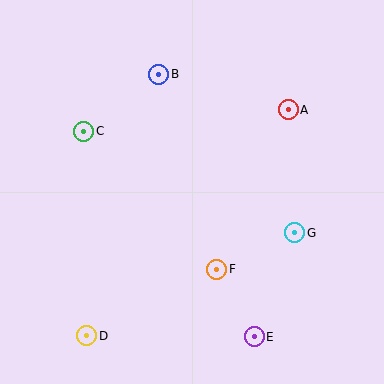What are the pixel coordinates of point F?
Point F is at (217, 269).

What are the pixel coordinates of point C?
Point C is at (83, 131).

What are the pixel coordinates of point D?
Point D is at (87, 336).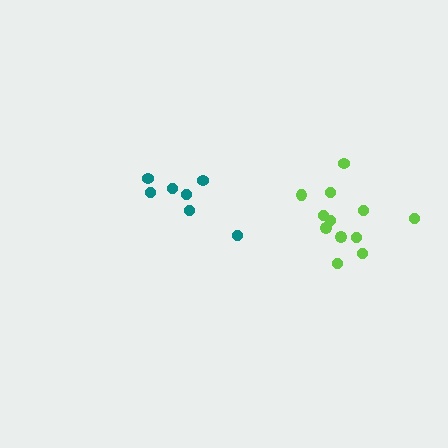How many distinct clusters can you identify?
There are 2 distinct clusters.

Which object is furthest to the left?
The teal cluster is leftmost.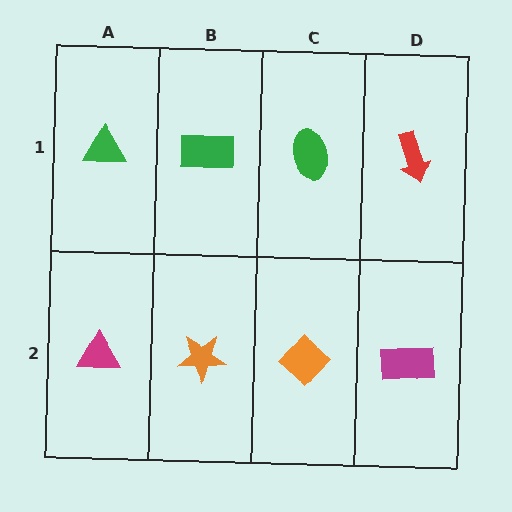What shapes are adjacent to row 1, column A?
A magenta triangle (row 2, column A), a green rectangle (row 1, column B).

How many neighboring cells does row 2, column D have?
2.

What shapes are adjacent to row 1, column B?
An orange star (row 2, column B), a green triangle (row 1, column A), a green ellipse (row 1, column C).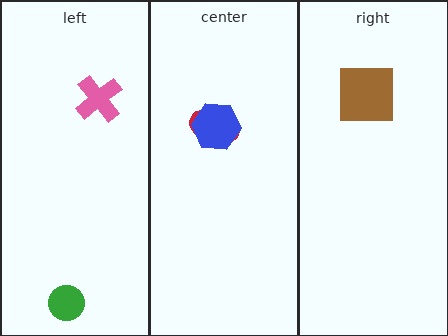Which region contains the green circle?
The left region.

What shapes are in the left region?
The pink cross, the green circle.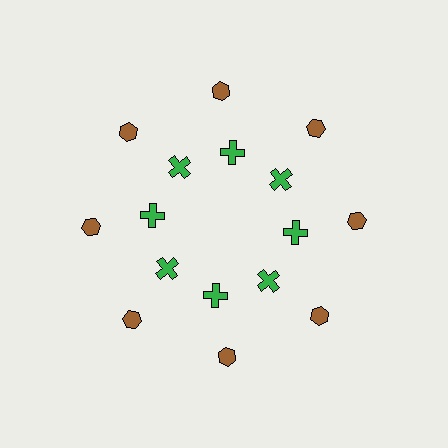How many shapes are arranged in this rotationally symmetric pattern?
There are 16 shapes, arranged in 8 groups of 2.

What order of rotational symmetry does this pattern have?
This pattern has 8-fold rotational symmetry.